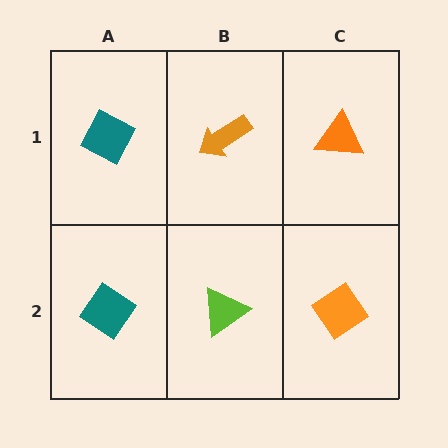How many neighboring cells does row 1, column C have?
2.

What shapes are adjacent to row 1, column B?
A lime triangle (row 2, column B), a teal diamond (row 1, column A), an orange triangle (row 1, column C).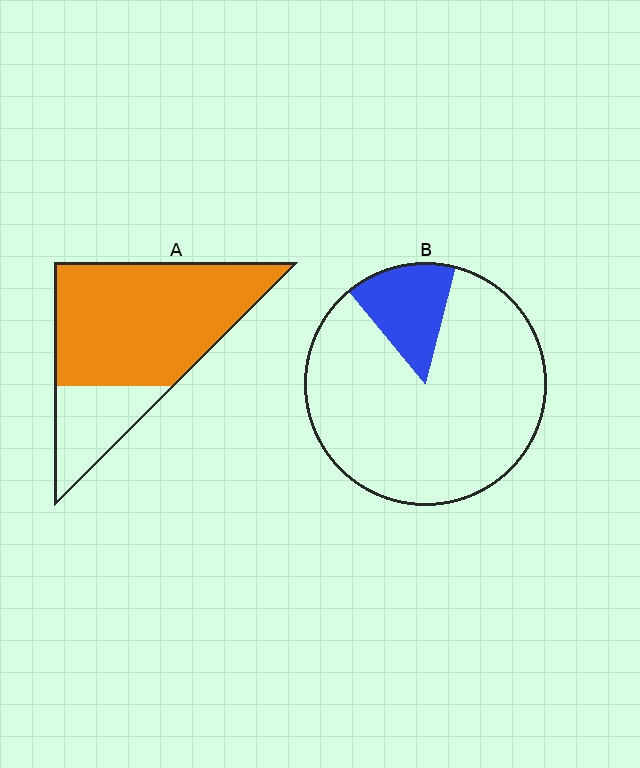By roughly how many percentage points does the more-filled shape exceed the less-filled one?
By roughly 60 percentage points (A over B).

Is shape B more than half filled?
No.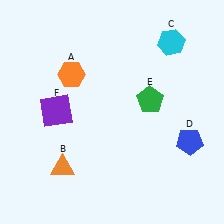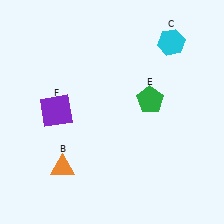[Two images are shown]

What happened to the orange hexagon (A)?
The orange hexagon (A) was removed in Image 2. It was in the top-left area of Image 1.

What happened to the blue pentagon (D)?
The blue pentagon (D) was removed in Image 2. It was in the bottom-right area of Image 1.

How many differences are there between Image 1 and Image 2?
There are 2 differences between the two images.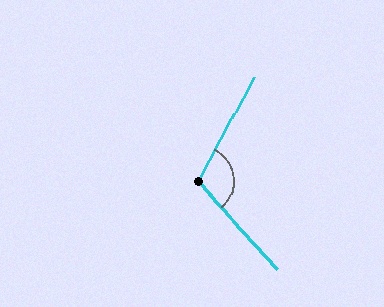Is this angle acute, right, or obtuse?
It is obtuse.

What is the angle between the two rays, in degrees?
Approximately 110 degrees.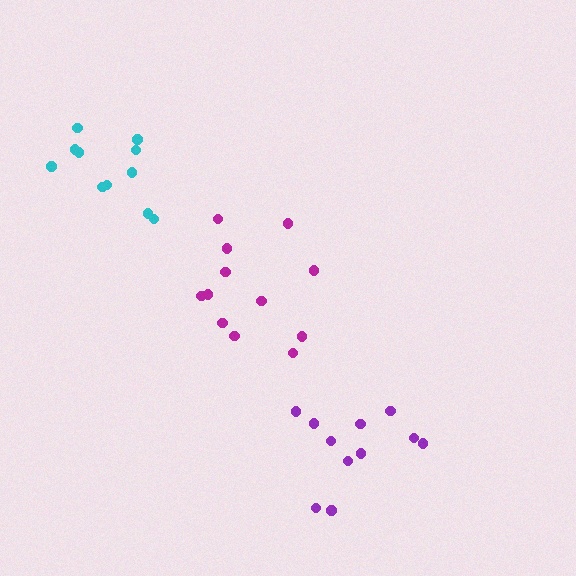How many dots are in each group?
Group 1: 11 dots, Group 2: 12 dots, Group 3: 11 dots (34 total).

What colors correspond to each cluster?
The clusters are colored: cyan, magenta, purple.